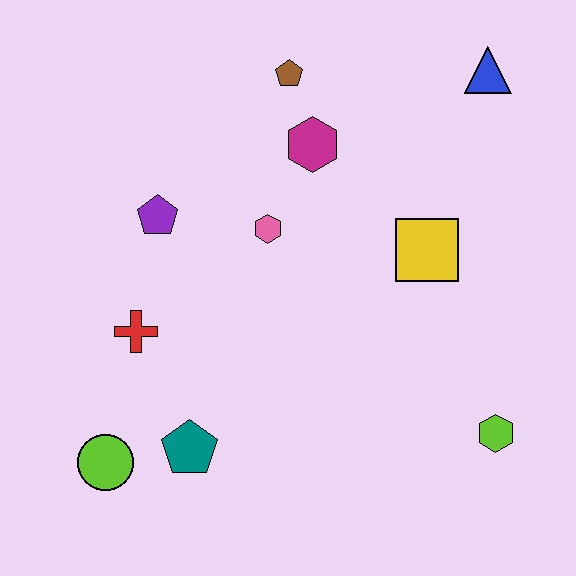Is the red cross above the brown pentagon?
No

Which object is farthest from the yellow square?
The lime circle is farthest from the yellow square.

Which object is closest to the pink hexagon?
The magenta hexagon is closest to the pink hexagon.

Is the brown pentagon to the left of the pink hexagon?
No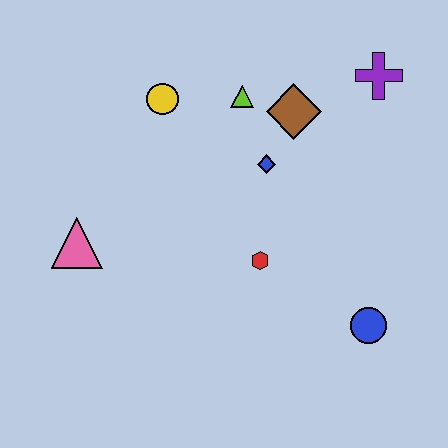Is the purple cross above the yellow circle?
Yes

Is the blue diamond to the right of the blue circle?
No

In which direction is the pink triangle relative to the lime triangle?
The pink triangle is to the left of the lime triangle.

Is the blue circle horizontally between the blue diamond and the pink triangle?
No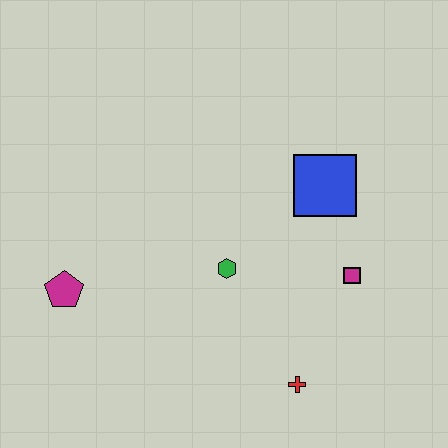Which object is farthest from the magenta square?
The magenta pentagon is farthest from the magenta square.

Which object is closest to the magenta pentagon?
The green hexagon is closest to the magenta pentagon.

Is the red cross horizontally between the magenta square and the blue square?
No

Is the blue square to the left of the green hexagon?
No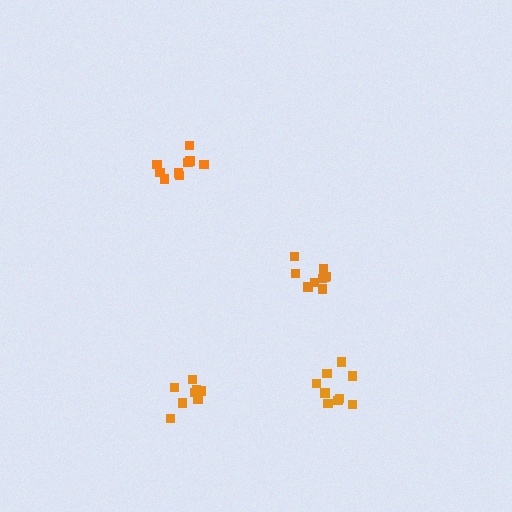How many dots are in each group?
Group 1: 9 dots, Group 2: 9 dots, Group 3: 8 dots, Group 4: 9 dots (35 total).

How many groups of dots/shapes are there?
There are 4 groups.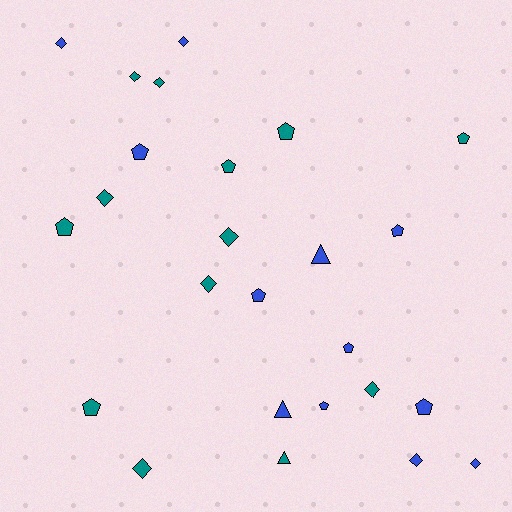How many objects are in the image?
There are 25 objects.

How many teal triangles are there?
There is 1 teal triangle.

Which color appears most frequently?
Teal, with 13 objects.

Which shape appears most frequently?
Diamond, with 11 objects.